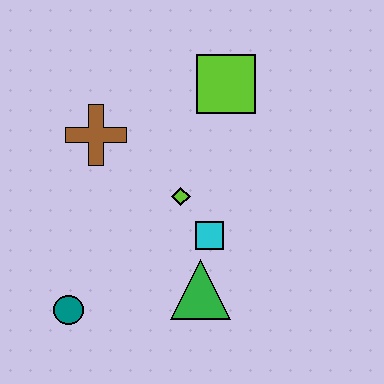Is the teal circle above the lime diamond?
No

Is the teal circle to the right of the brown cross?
No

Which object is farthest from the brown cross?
The green triangle is farthest from the brown cross.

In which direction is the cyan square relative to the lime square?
The cyan square is below the lime square.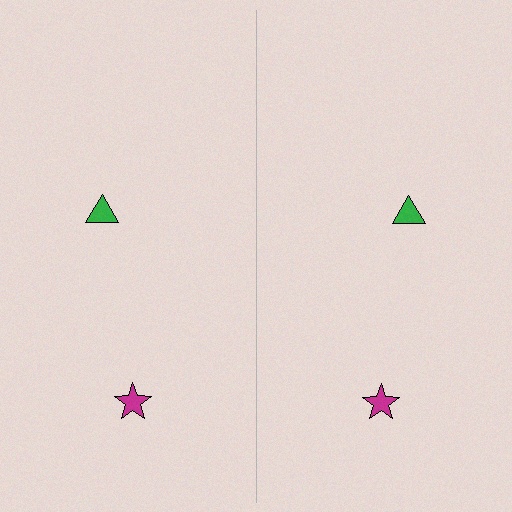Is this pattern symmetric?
Yes, this pattern has bilateral (reflection) symmetry.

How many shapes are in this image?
There are 4 shapes in this image.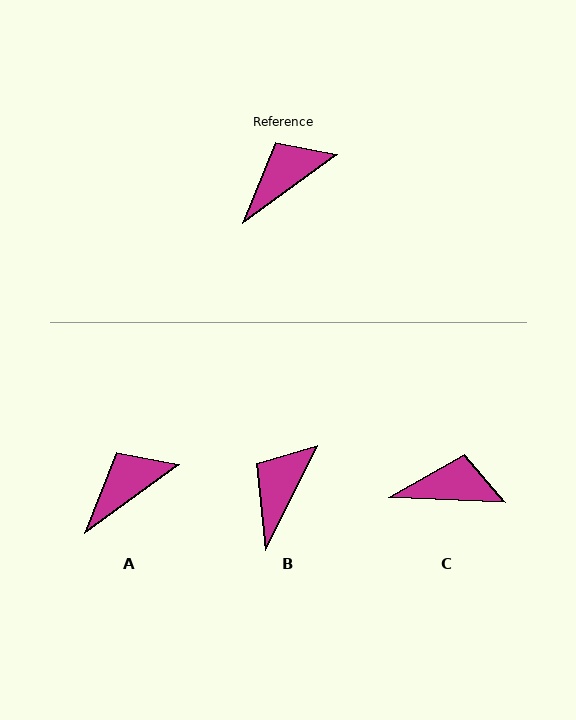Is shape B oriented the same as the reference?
No, it is off by about 28 degrees.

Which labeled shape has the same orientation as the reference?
A.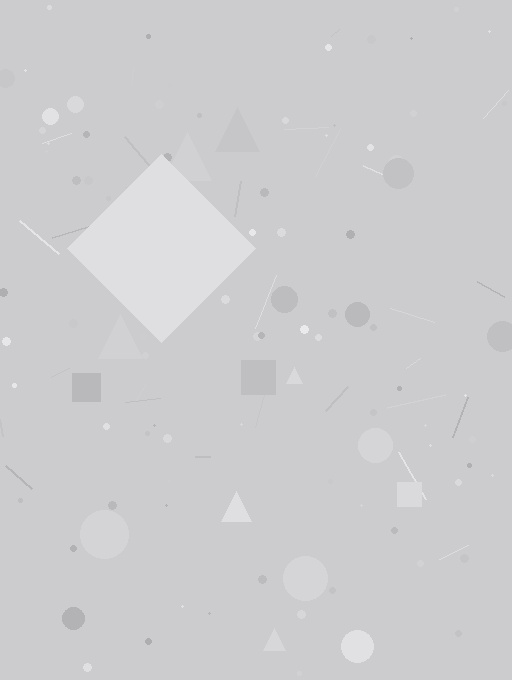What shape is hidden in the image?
A diamond is hidden in the image.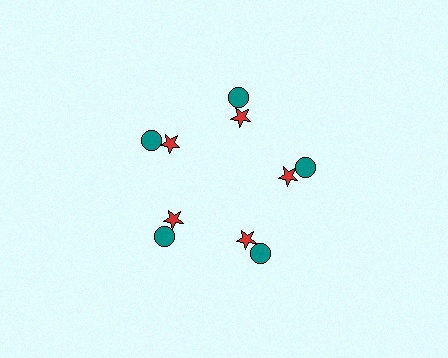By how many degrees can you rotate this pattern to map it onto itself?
The pattern maps onto itself every 72 degrees of rotation.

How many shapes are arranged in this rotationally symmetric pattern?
There are 10 shapes, arranged in 5 groups of 2.